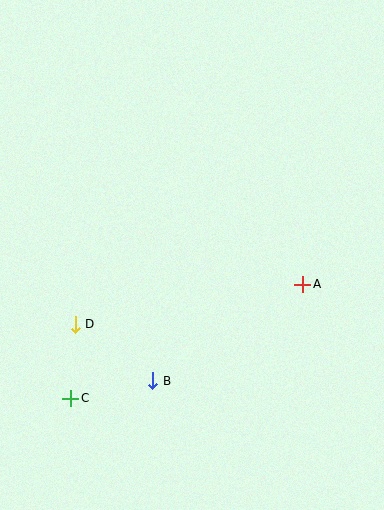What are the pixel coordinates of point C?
Point C is at (71, 398).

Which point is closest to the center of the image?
Point A at (303, 284) is closest to the center.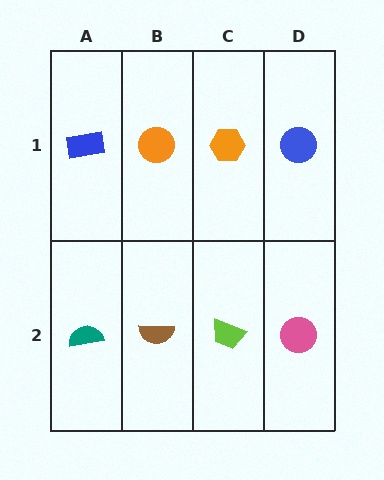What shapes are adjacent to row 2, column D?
A blue circle (row 1, column D), a lime trapezoid (row 2, column C).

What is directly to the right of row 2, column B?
A lime trapezoid.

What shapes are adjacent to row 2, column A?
A blue rectangle (row 1, column A), a brown semicircle (row 2, column B).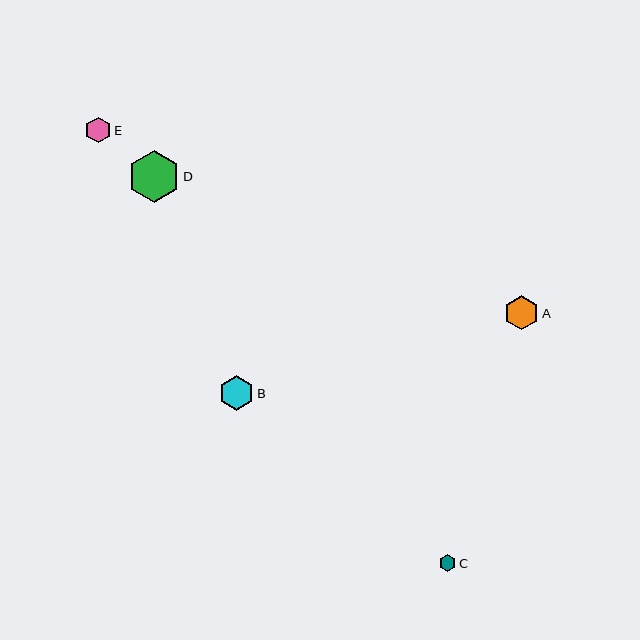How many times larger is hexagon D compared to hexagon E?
Hexagon D is approximately 2.0 times the size of hexagon E.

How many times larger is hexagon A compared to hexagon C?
Hexagon A is approximately 2.0 times the size of hexagon C.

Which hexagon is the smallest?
Hexagon C is the smallest with a size of approximately 17 pixels.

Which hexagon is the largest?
Hexagon D is the largest with a size of approximately 52 pixels.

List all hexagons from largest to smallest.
From largest to smallest: D, B, A, E, C.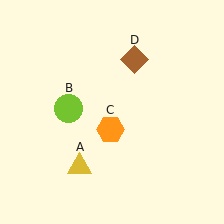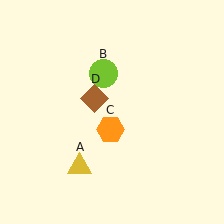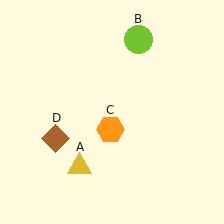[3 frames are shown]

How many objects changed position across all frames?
2 objects changed position: lime circle (object B), brown diamond (object D).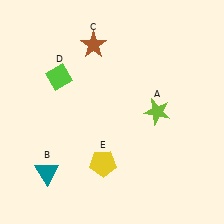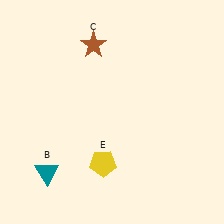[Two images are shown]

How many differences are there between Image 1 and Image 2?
There are 2 differences between the two images.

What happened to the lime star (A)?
The lime star (A) was removed in Image 2. It was in the top-right area of Image 1.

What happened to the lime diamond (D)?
The lime diamond (D) was removed in Image 2. It was in the top-left area of Image 1.